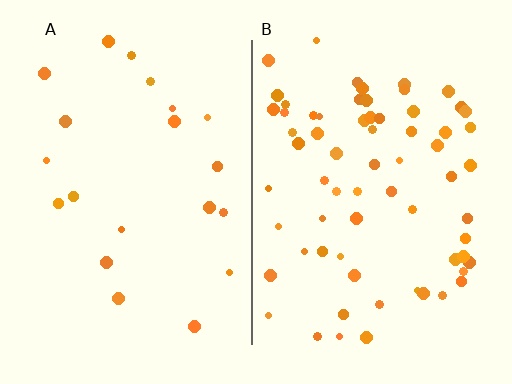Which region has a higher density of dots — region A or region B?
B (the right).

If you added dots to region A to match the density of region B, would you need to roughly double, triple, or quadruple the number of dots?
Approximately triple.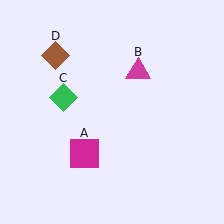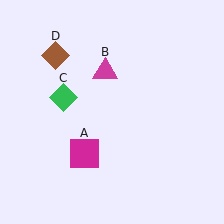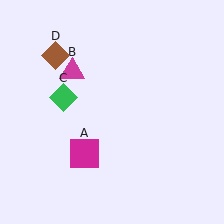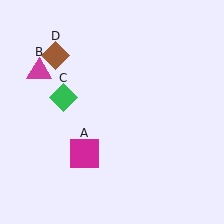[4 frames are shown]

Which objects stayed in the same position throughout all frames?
Magenta square (object A) and green diamond (object C) and brown diamond (object D) remained stationary.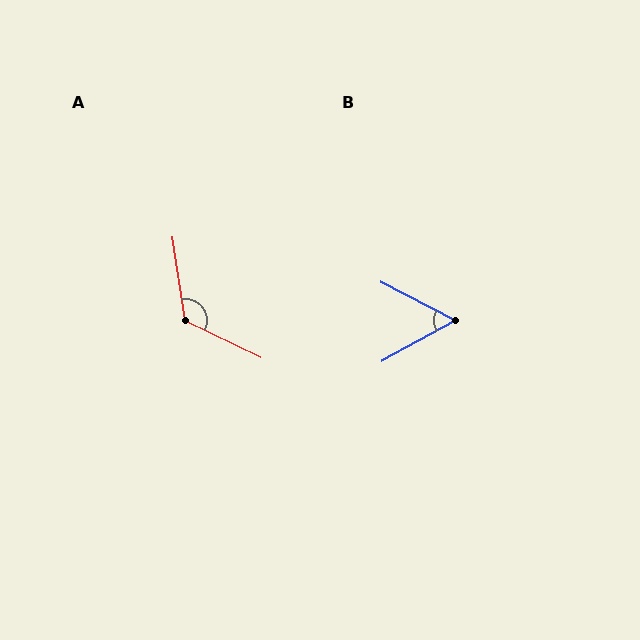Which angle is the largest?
A, at approximately 125 degrees.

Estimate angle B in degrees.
Approximately 56 degrees.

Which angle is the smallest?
B, at approximately 56 degrees.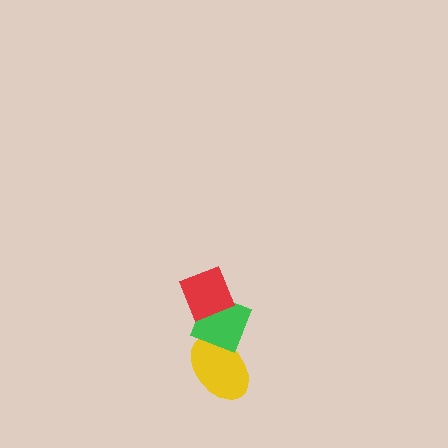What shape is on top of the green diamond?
The red diamond is on top of the green diamond.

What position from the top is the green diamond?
The green diamond is 2nd from the top.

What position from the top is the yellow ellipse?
The yellow ellipse is 3rd from the top.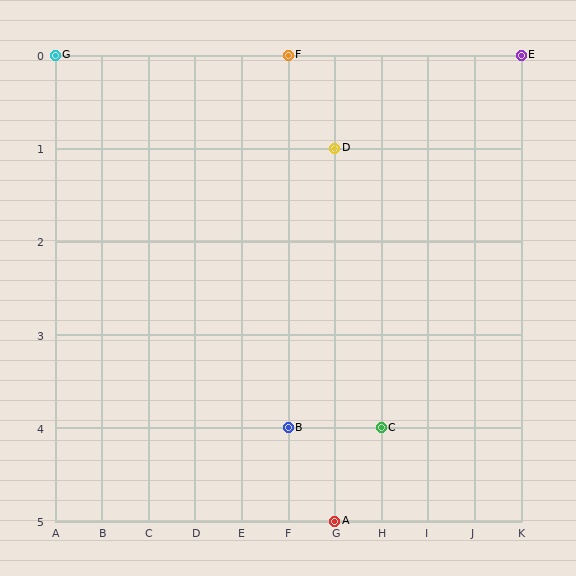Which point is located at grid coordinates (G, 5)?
Point A is at (G, 5).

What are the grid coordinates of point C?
Point C is at grid coordinates (H, 4).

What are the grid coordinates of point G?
Point G is at grid coordinates (A, 0).